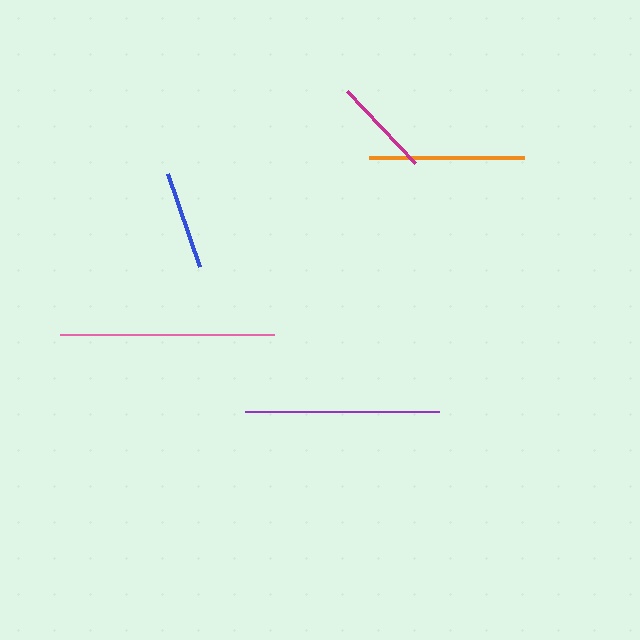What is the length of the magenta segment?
The magenta segment is approximately 99 pixels long.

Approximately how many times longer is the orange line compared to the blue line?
The orange line is approximately 1.6 times the length of the blue line.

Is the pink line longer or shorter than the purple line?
The pink line is longer than the purple line.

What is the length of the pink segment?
The pink segment is approximately 214 pixels long.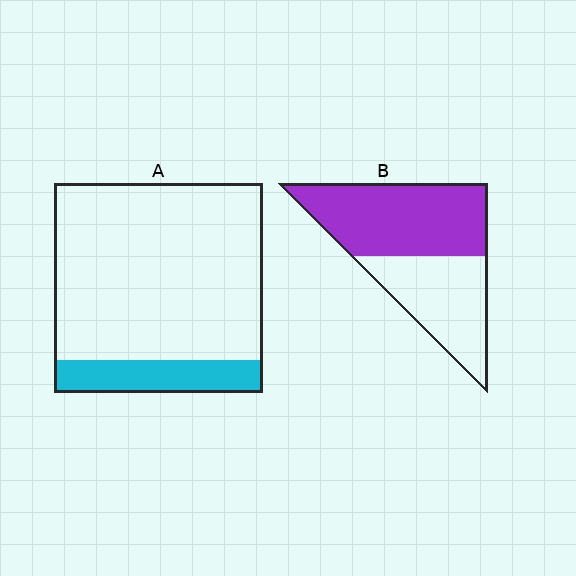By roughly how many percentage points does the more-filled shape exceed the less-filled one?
By roughly 40 percentage points (B over A).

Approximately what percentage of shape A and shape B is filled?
A is approximately 15% and B is approximately 55%.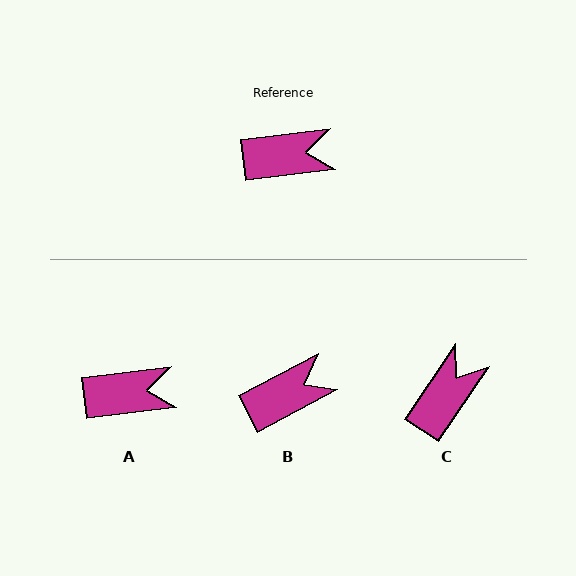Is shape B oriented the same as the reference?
No, it is off by about 21 degrees.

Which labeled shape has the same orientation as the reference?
A.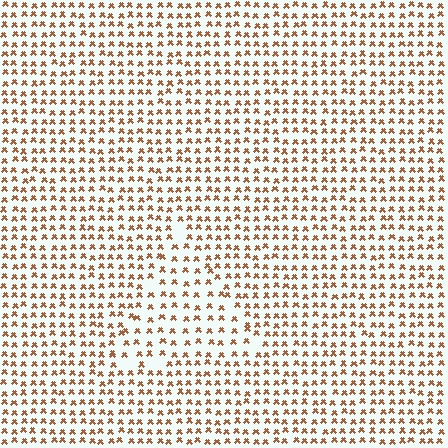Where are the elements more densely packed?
The elements are more densely packed outside the triangle boundary.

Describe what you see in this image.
The image contains small brown elements arranged at two different densities. A triangle-shaped region is visible where the elements are less densely packed than the surrounding area.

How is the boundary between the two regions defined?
The boundary is defined by a change in element density (approximately 1.5x ratio). All elements are the same color, size, and shape.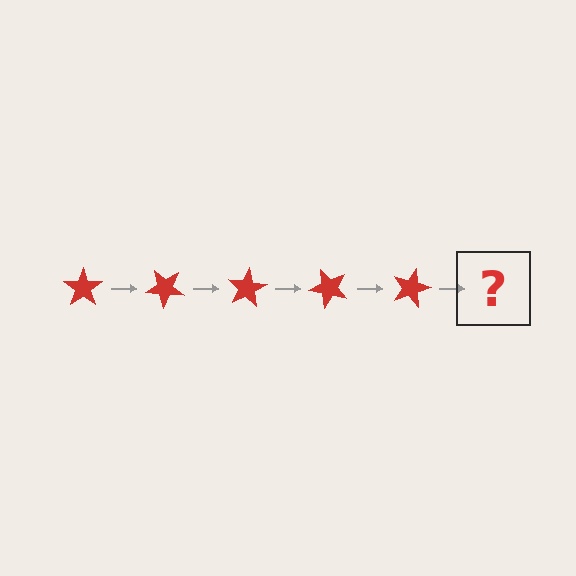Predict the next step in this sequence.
The next step is a red star rotated 200 degrees.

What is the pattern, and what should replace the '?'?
The pattern is that the star rotates 40 degrees each step. The '?' should be a red star rotated 200 degrees.